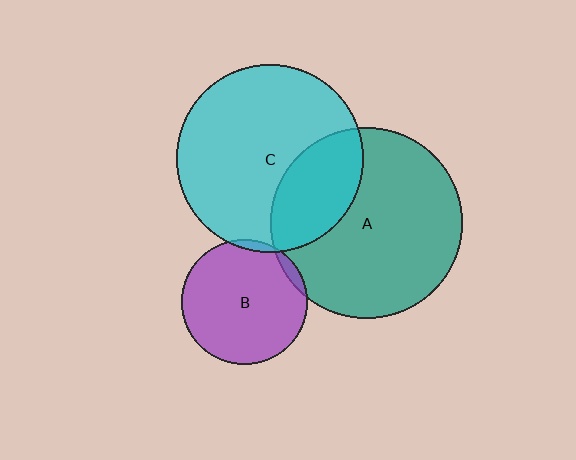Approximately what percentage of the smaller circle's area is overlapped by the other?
Approximately 30%.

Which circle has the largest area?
Circle A (teal).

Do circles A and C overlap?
Yes.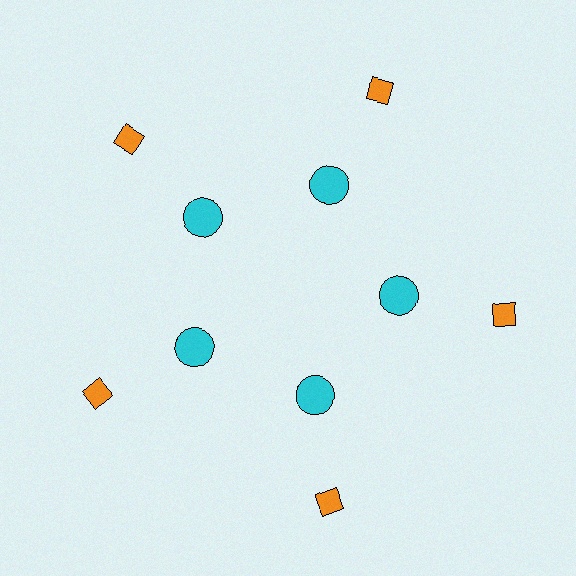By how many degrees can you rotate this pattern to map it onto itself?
The pattern maps onto itself every 72 degrees of rotation.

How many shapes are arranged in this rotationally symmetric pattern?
There are 10 shapes, arranged in 5 groups of 2.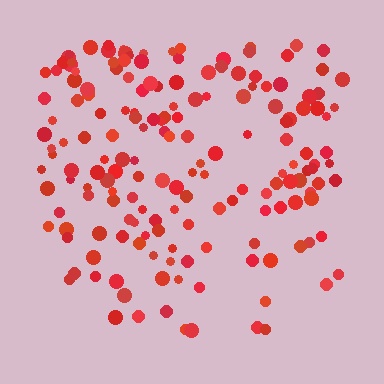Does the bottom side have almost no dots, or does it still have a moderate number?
Still a moderate number, just noticeably fewer than the top.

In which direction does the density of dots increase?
From bottom to top, with the top side densest.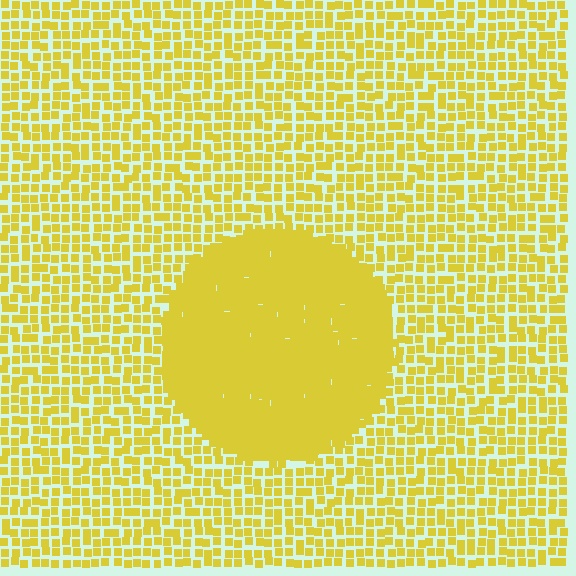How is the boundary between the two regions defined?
The boundary is defined by a change in element density (approximately 2.2x ratio). All elements are the same color, size, and shape.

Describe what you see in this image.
The image contains small yellow elements arranged at two different densities. A circle-shaped region is visible where the elements are more densely packed than the surrounding area.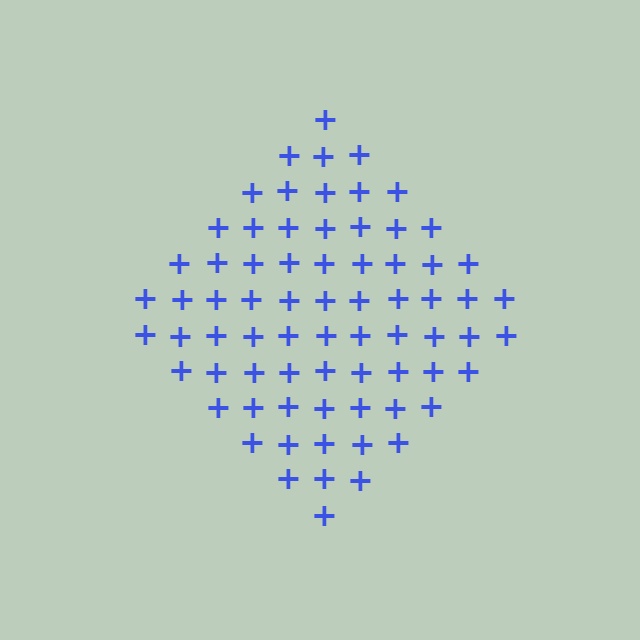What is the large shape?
The large shape is a diamond.